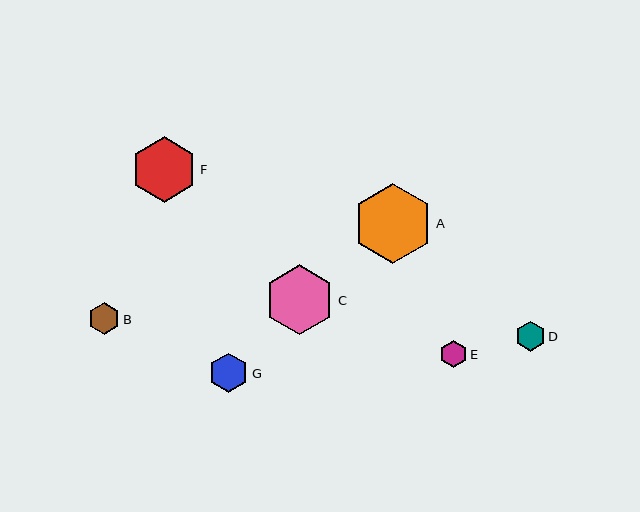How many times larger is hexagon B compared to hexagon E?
Hexagon B is approximately 1.2 times the size of hexagon E.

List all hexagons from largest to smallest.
From largest to smallest: A, C, F, G, B, D, E.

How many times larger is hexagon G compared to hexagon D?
Hexagon G is approximately 1.3 times the size of hexagon D.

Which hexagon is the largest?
Hexagon A is the largest with a size of approximately 80 pixels.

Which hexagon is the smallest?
Hexagon E is the smallest with a size of approximately 27 pixels.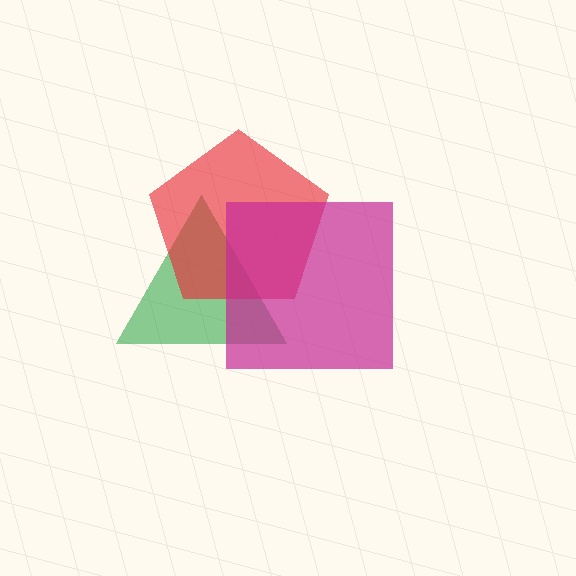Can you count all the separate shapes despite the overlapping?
Yes, there are 3 separate shapes.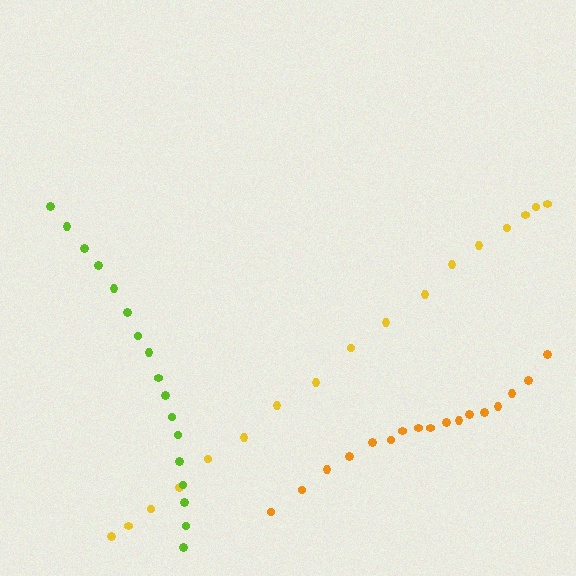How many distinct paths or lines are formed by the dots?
There are 3 distinct paths.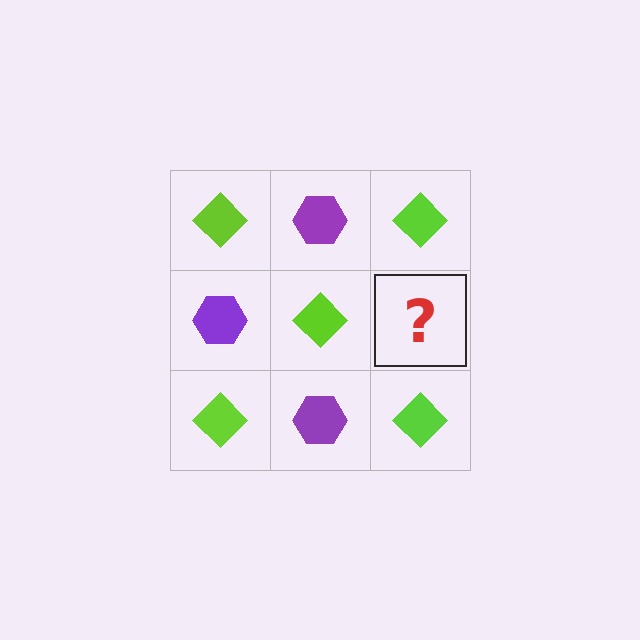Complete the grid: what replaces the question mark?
The question mark should be replaced with a purple hexagon.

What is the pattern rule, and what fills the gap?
The rule is that it alternates lime diamond and purple hexagon in a checkerboard pattern. The gap should be filled with a purple hexagon.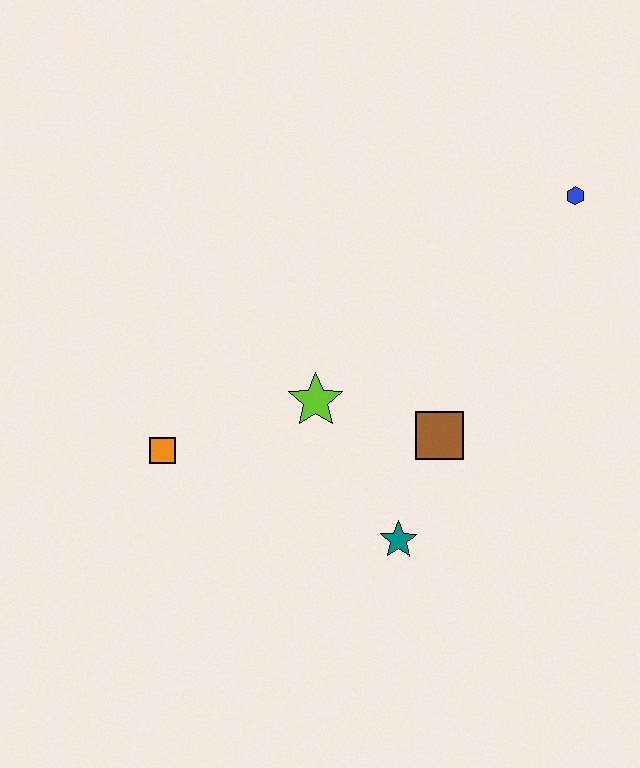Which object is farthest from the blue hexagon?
The orange square is farthest from the blue hexagon.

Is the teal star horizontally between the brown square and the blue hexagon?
No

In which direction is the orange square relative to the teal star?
The orange square is to the left of the teal star.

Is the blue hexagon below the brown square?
No